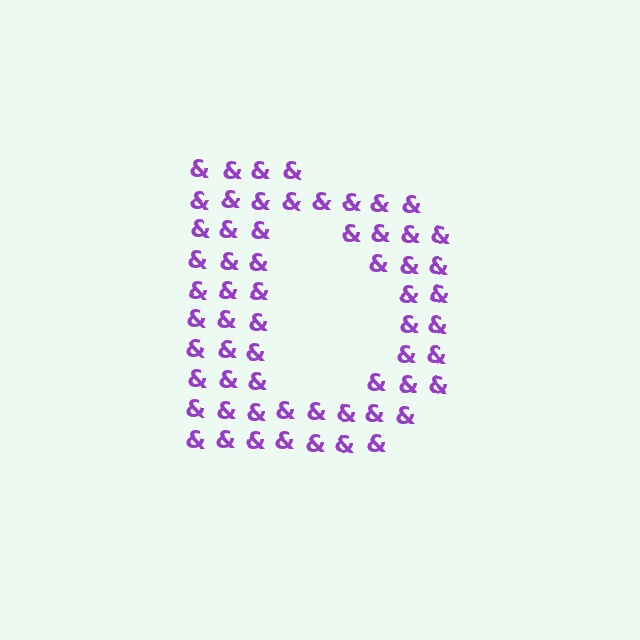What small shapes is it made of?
It is made of small ampersands.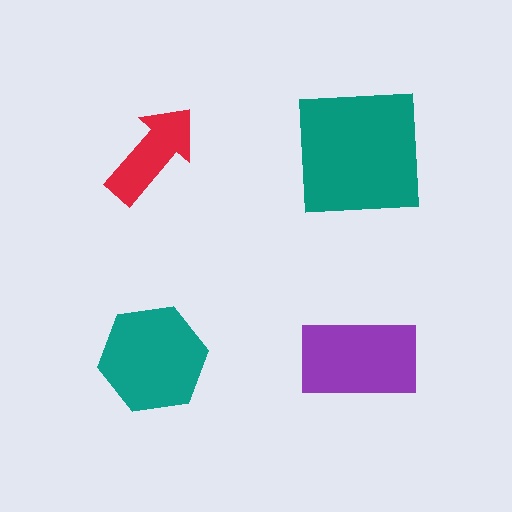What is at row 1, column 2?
A teal square.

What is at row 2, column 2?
A purple rectangle.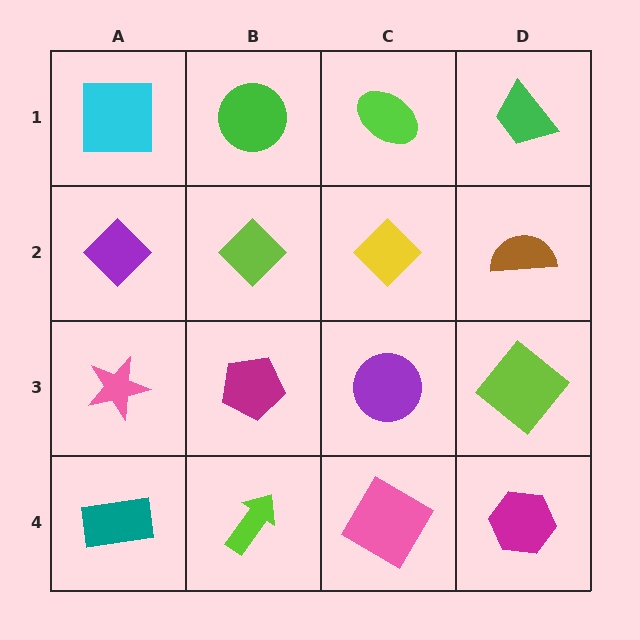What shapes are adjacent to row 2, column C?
A lime ellipse (row 1, column C), a purple circle (row 3, column C), a lime diamond (row 2, column B), a brown semicircle (row 2, column D).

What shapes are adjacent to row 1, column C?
A yellow diamond (row 2, column C), a green circle (row 1, column B), a green trapezoid (row 1, column D).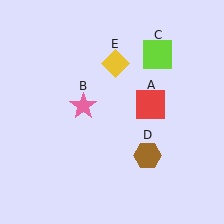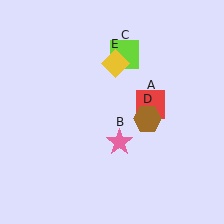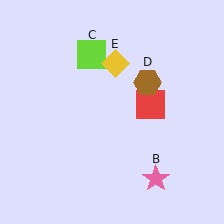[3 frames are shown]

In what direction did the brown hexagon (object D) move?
The brown hexagon (object D) moved up.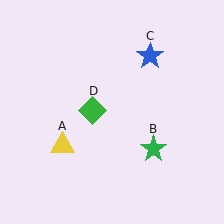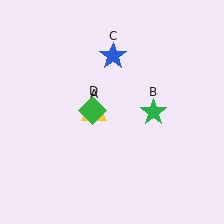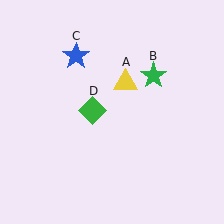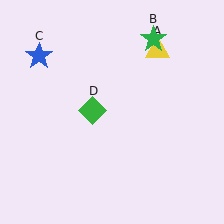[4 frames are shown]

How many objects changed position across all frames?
3 objects changed position: yellow triangle (object A), green star (object B), blue star (object C).